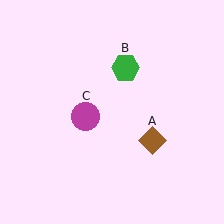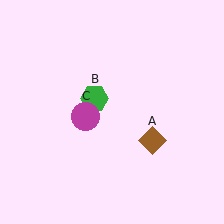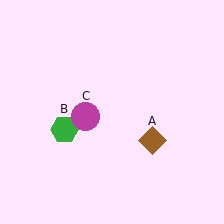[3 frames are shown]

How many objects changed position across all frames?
1 object changed position: green hexagon (object B).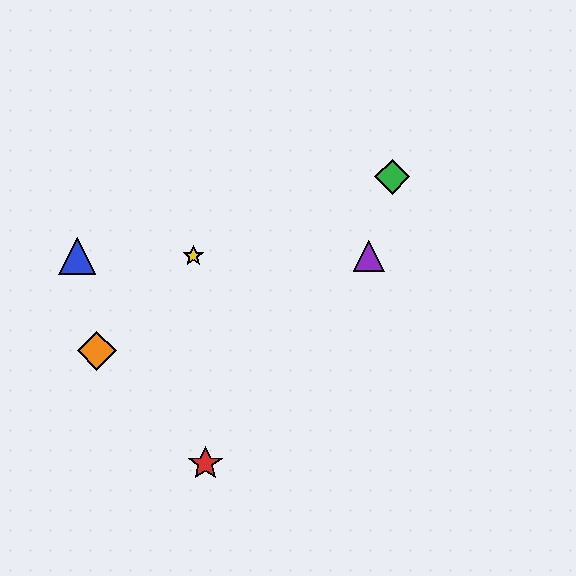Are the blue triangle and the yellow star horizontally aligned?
Yes, both are at y≈256.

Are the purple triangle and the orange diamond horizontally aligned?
No, the purple triangle is at y≈256 and the orange diamond is at y≈351.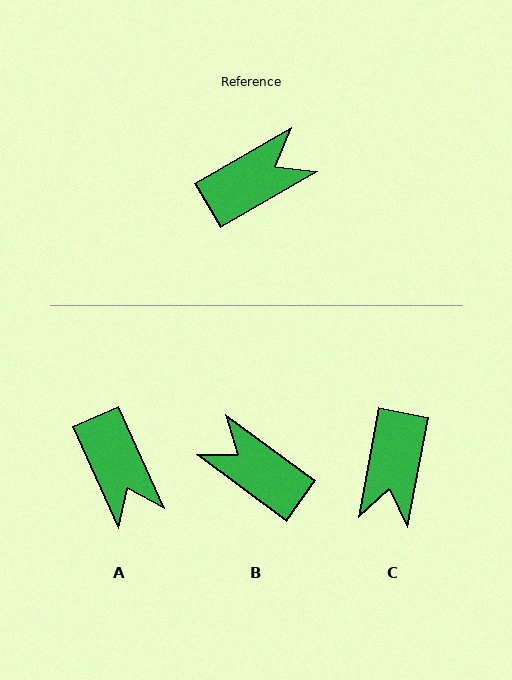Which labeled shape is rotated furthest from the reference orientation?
C, about 131 degrees away.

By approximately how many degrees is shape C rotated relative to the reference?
Approximately 131 degrees clockwise.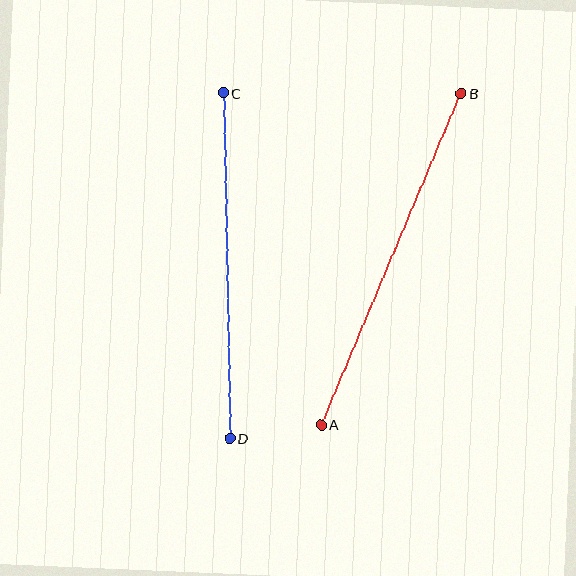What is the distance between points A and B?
The distance is approximately 360 pixels.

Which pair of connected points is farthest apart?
Points A and B are farthest apart.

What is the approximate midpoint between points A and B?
The midpoint is at approximately (391, 259) pixels.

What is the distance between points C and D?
The distance is approximately 346 pixels.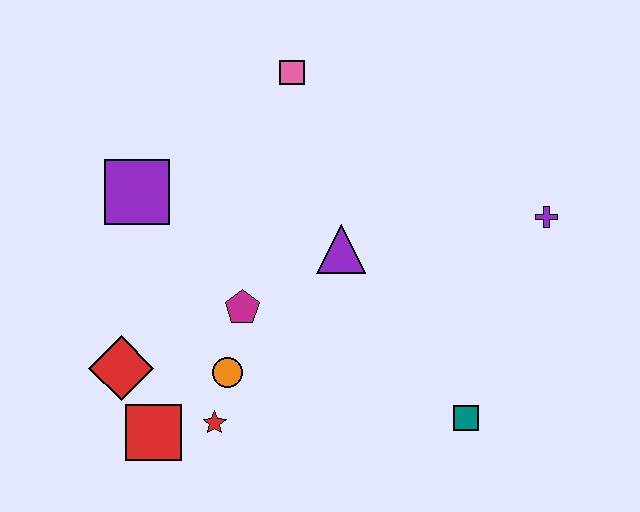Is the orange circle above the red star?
Yes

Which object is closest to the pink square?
The purple triangle is closest to the pink square.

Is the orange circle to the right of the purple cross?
No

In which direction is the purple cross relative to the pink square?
The purple cross is to the right of the pink square.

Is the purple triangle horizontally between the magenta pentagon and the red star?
No